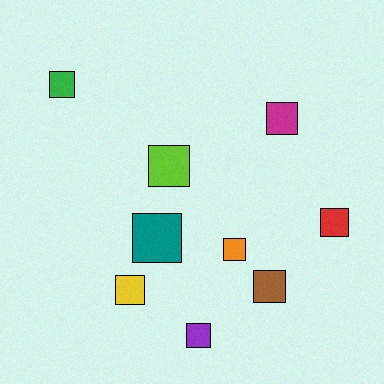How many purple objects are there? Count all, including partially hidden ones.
There is 1 purple object.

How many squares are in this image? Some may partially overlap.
There are 9 squares.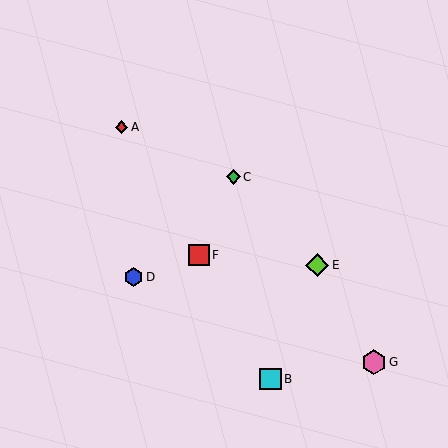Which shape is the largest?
The pink hexagon (labeled G) is the largest.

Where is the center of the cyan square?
The center of the cyan square is at (271, 379).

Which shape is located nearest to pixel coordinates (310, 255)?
The lime diamond (labeled E) at (317, 265) is nearest to that location.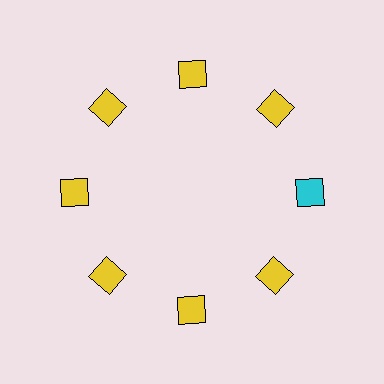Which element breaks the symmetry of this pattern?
The cyan square at roughly the 3 o'clock position breaks the symmetry. All other shapes are yellow squares.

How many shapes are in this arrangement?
There are 8 shapes arranged in a ring pattern.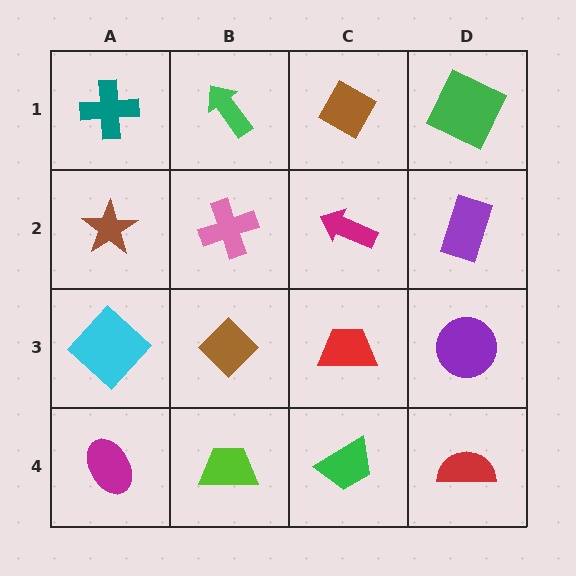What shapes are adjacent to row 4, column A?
A cyan diamond (row 3, column A), a lime trapezoid (row 4, column B).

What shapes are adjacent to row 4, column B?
A brown diamond (row 3, column B), a magenta ellipse (row 4, column A), a green trapezoid (row 4, column C).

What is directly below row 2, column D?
A purple circle.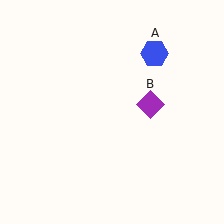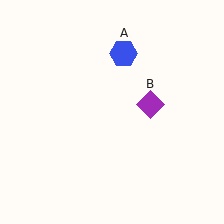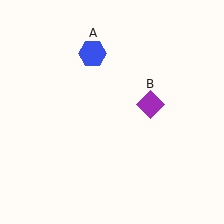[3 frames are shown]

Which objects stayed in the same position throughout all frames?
Purple diamond (object B) remained stationary.